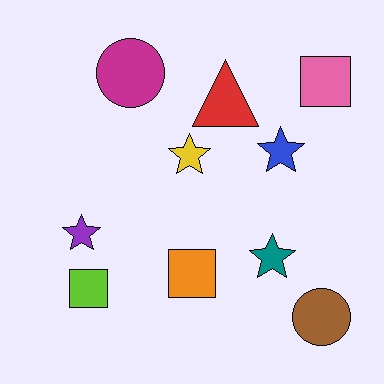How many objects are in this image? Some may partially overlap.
There are 10 objects.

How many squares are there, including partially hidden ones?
There are 3 squares.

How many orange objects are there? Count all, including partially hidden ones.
There is 1 orange object.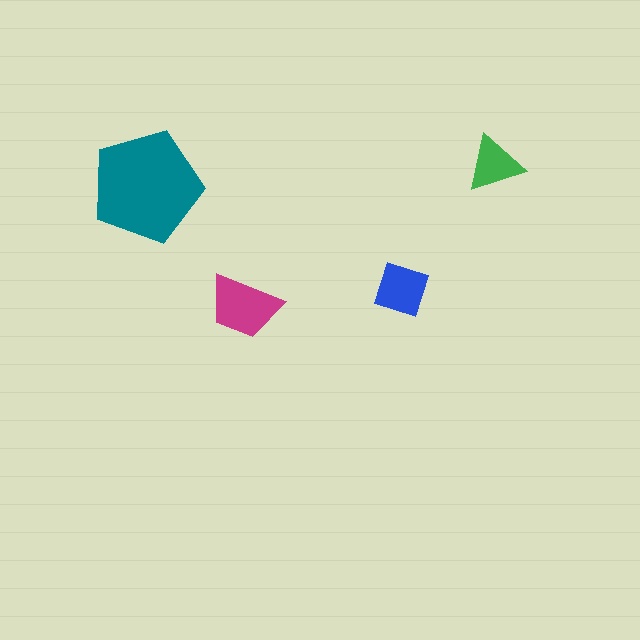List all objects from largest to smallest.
The teal pentagon, the magenta trapezoid, the blue diamond, the green triangle.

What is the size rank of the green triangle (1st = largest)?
4th.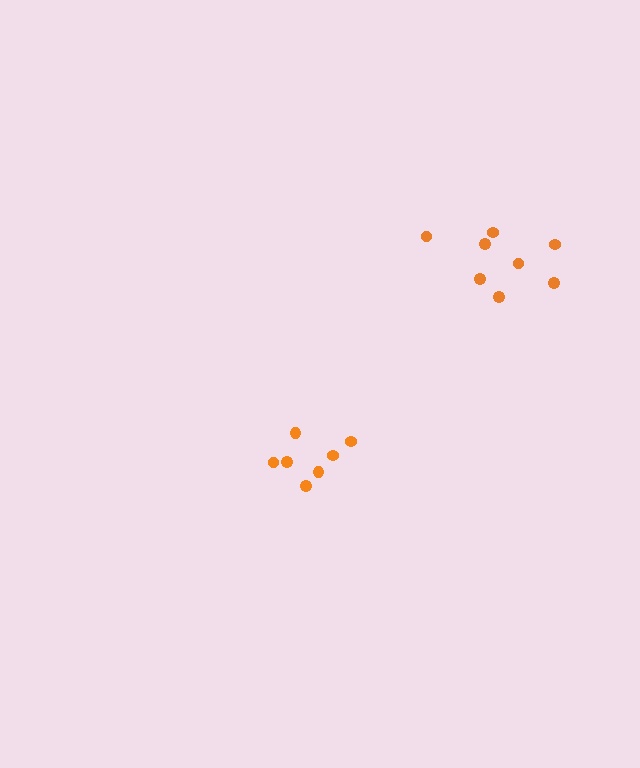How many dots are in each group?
Group 1: 8 dots, Group 2: 7 dots (15 total).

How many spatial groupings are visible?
There are 2 spatial groupings.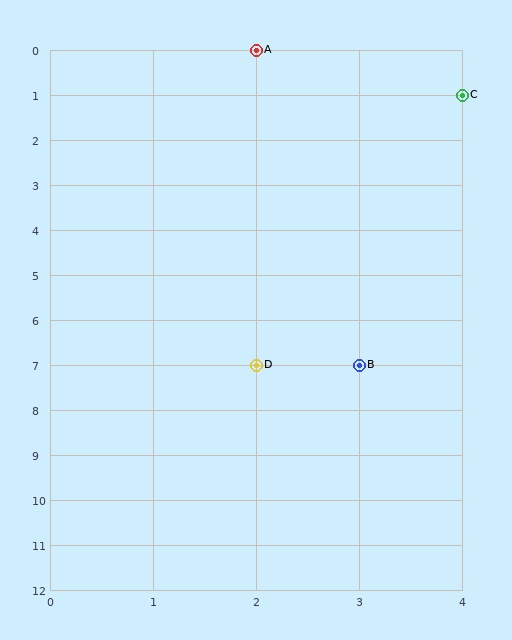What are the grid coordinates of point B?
Point B is at grid coordinates (3, 7).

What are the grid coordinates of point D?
Point D is at grid coordinates (2, 7).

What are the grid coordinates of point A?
Point A is at grid coordinates (2, 0).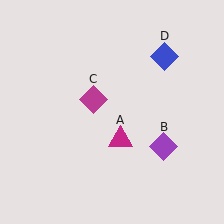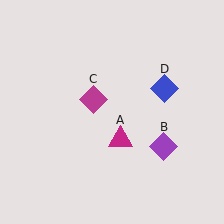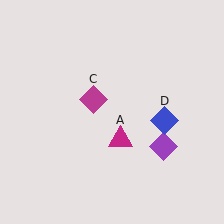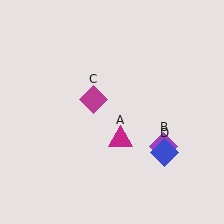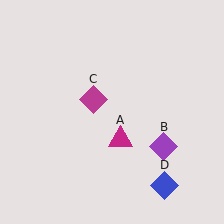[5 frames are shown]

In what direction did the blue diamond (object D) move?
The blue diamond (object D) moved down.